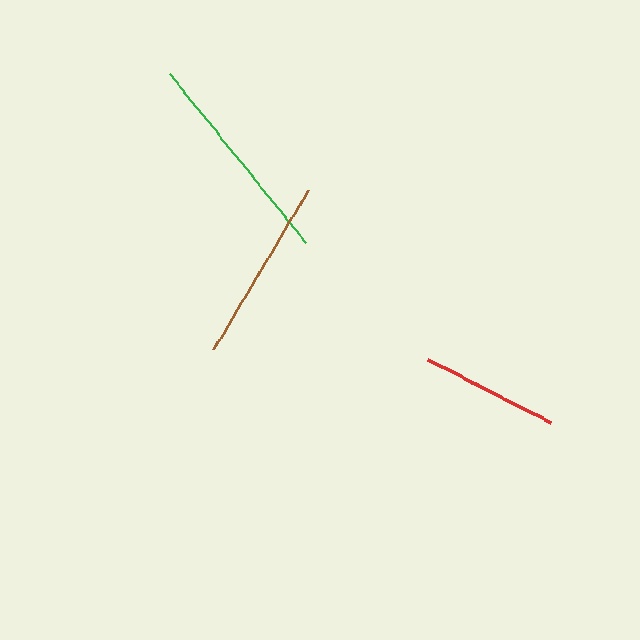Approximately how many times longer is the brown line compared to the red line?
The brown line is approximately 1.3 times the length of the red line.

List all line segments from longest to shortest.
From longest to shortest: green, brown, red.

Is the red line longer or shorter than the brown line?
The brown line is longer than the red line.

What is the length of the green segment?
The green segment is approximately 217 pixels long.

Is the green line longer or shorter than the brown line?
The green line is longer than the brown line.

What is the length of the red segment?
The red segment is approximately 138 pixels long.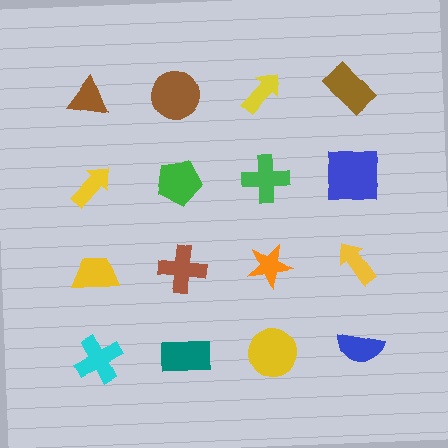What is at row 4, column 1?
A cyan cross.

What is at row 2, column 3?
A green cross.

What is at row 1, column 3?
A yellow arrow.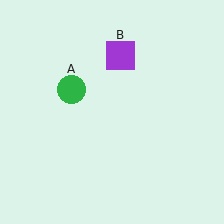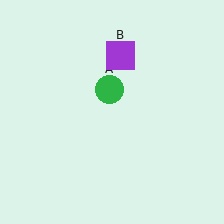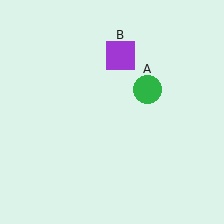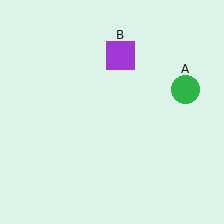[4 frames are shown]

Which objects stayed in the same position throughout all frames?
Purple square (object B) remained stationary.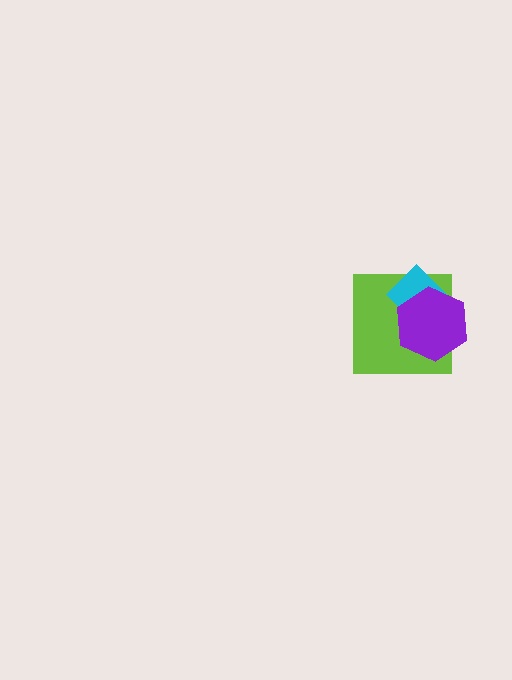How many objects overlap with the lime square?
2 objects overlap with the lime square.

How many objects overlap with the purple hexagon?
2 objects overlap with the purple hexagon.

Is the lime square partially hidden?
Yes, it is partially covered by another shape.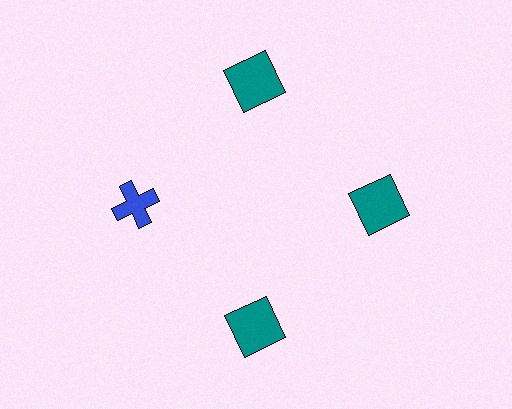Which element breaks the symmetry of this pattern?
The blue cross at roughly the 9 o'clock position breaks the symmetry. All other shapes are teal squares.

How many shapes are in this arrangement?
There are 4 shapes arranged in a ring pattern.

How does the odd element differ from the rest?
It differs in both color (blue instead of teal) and shape (cross instead of square).